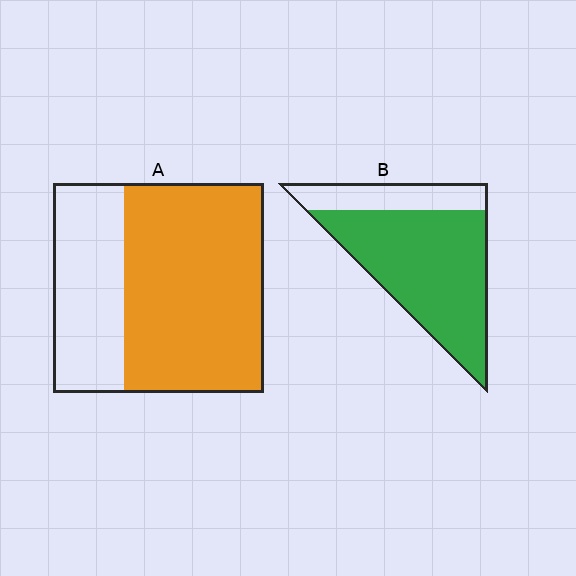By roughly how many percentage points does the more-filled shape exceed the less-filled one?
By roughly 10 percentage points (B over A).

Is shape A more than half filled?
Yes.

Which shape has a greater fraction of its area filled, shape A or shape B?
Shape B.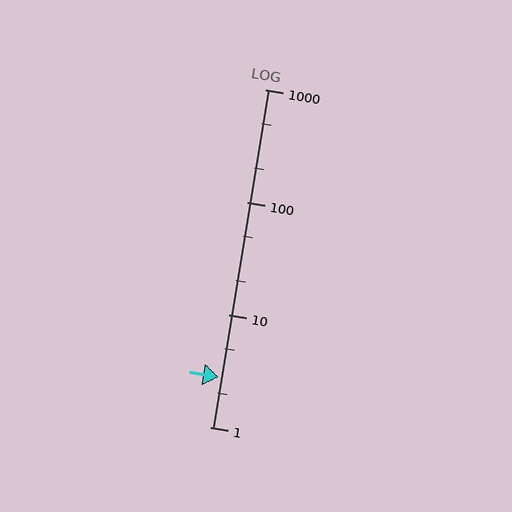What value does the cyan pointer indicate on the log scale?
The pointer indicates approximately 2.8.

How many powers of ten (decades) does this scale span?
The scale spans 3 decades, from 1 to 1000.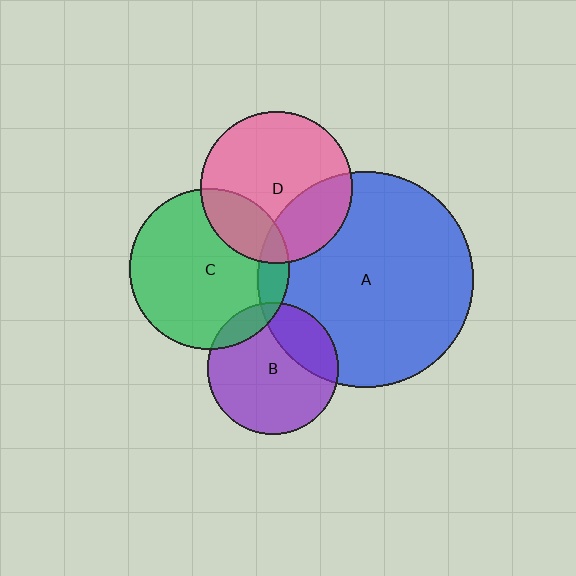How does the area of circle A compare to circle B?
Approximately 2.7 times.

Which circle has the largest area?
Circle A (blue).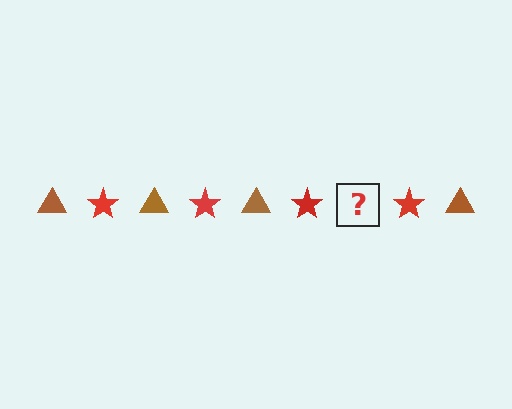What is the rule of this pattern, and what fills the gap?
The rule is that the pattern alternates between brown triangle and red star. The gap should be filled with a brown triangle.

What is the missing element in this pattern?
The missing element is a brown triangle.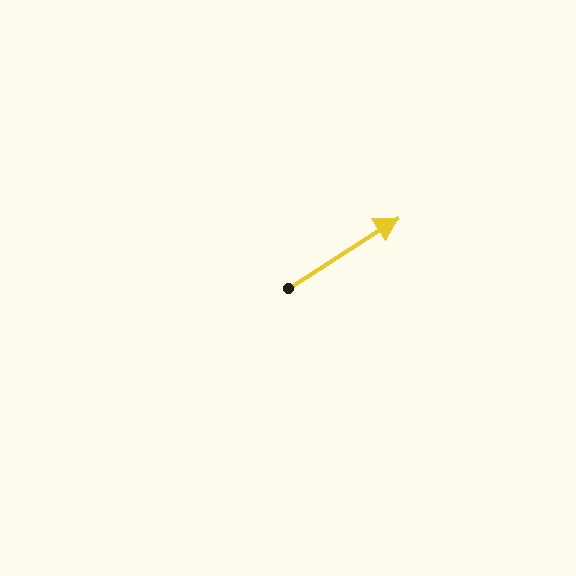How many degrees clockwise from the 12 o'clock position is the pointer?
Approximately 57 degrees.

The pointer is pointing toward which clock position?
Roughly 2 o'clock.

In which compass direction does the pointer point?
Northeast.